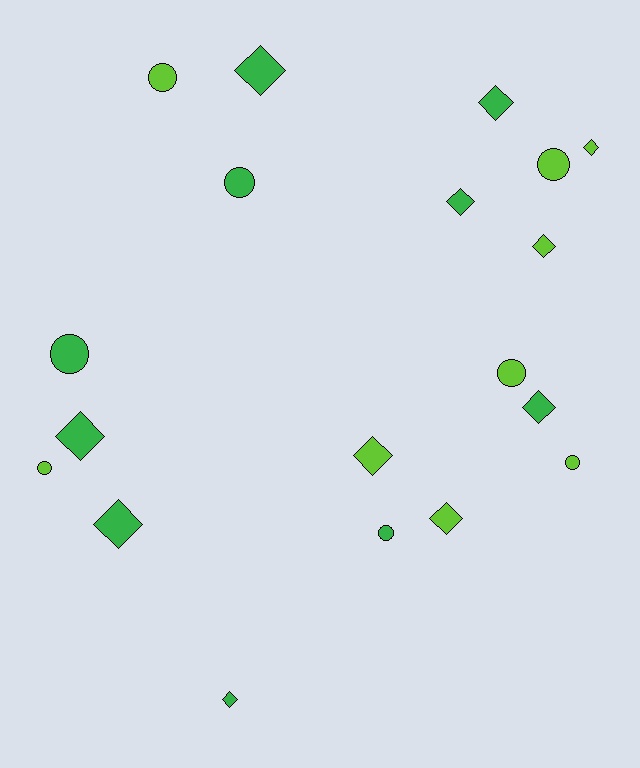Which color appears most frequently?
Green, with 10 objects.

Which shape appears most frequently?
Diamond, with 11 objects.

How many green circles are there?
There are 3 green circles.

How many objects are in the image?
There are 19 objects.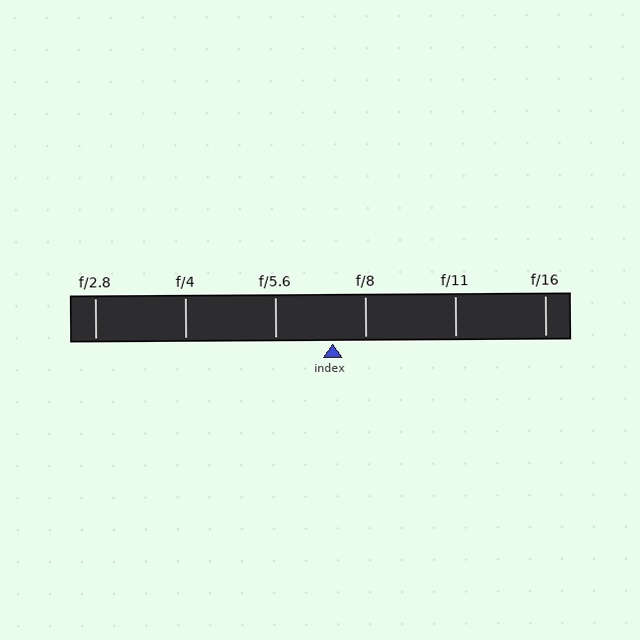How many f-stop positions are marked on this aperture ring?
There are 6 f-stop positions marked.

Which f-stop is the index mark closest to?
The index mark is closest to f/8.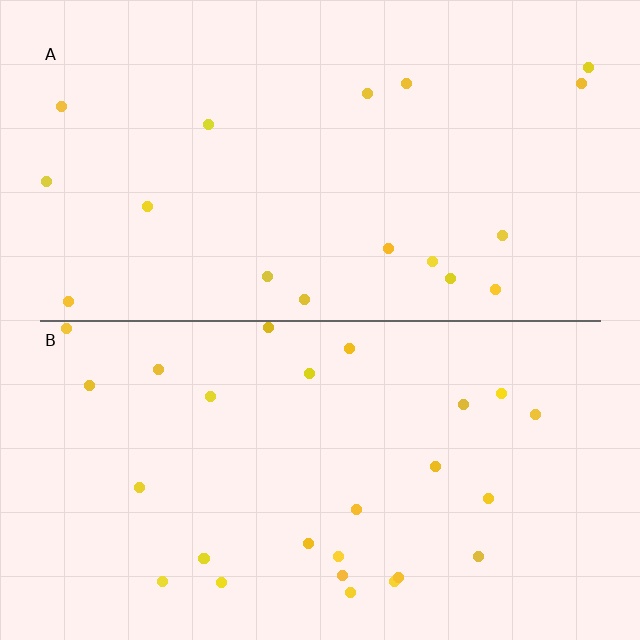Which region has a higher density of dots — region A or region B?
B (the bottom).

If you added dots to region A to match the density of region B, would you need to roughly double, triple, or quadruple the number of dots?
Approximately double.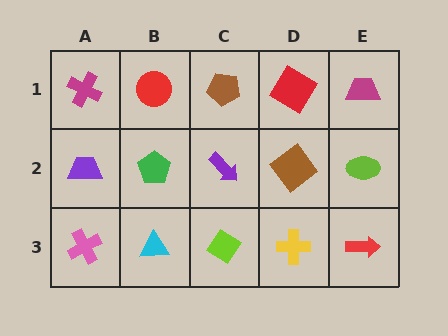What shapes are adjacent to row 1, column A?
A purple trapezoid (row 2, column A), a red circle (row 1, column B).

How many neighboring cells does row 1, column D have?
3.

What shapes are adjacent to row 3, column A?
A purple trapezoid (row 2, column A), a cyan triangle (row 3, column B).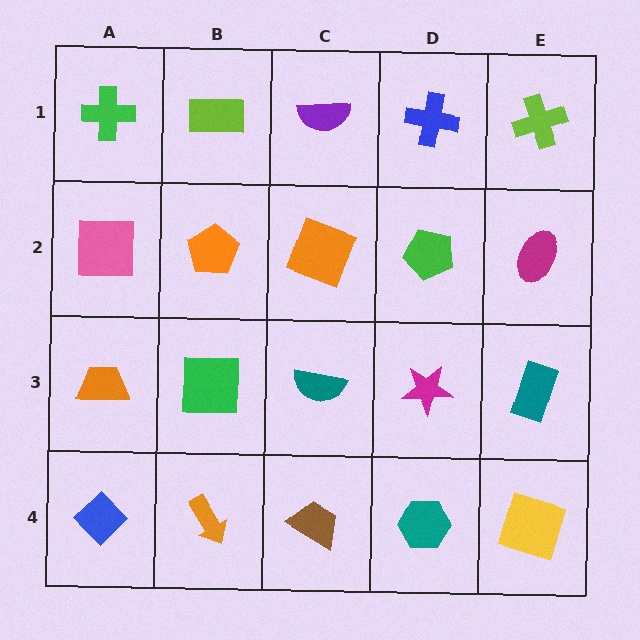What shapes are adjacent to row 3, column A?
A pink square (row 2, column A), a blue diamond (row 4, column A), a green square (row 3, column B).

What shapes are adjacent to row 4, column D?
A magenta star (row 3, column D), a brown trapezoid (row 4, column C), a yellow square (row 4, column E).